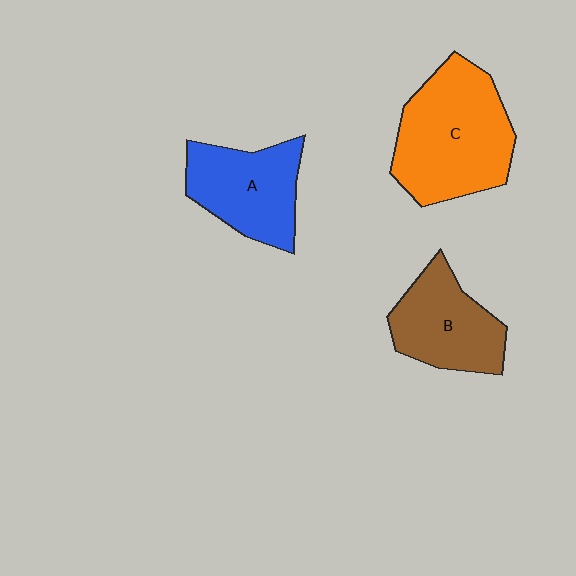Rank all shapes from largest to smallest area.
From largest to smallest: C (orange), A (blue), B (brown).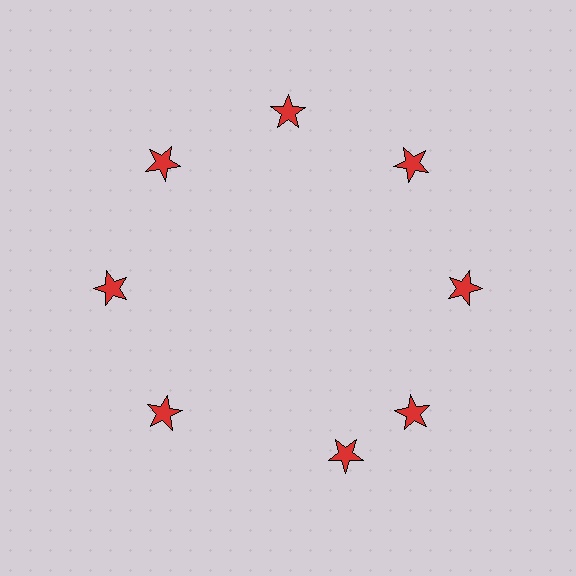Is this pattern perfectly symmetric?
No. The 8 red stars are arranged in a ring, but one element near the 6 o'clock position is rotated out of alignment along the ring, breaking the 8-fold rotational symmetry.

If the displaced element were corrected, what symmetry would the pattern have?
It would have 8-fold rotational symmetry — the pattern would map onto itself every 45 degrees.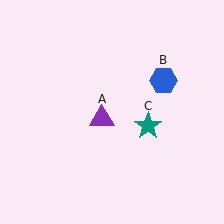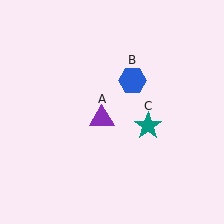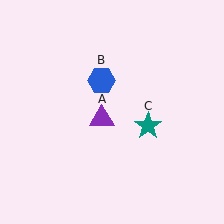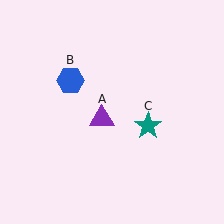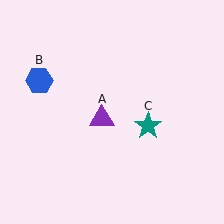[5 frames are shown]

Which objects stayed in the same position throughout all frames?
Purple triangle (object A) and teal star (object C) remained stationary.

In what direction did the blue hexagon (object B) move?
The blue hexagon (object B) moved left.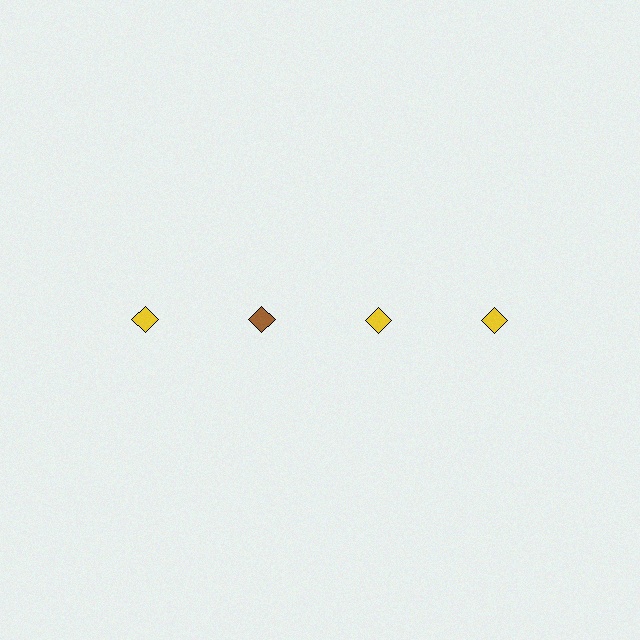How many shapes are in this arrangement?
There are 4 shapes arranged in a grid pattern.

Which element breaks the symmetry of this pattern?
The brown diamond in the top row, second from left column breaks the symmetry. All other shapes are yellow diamonds.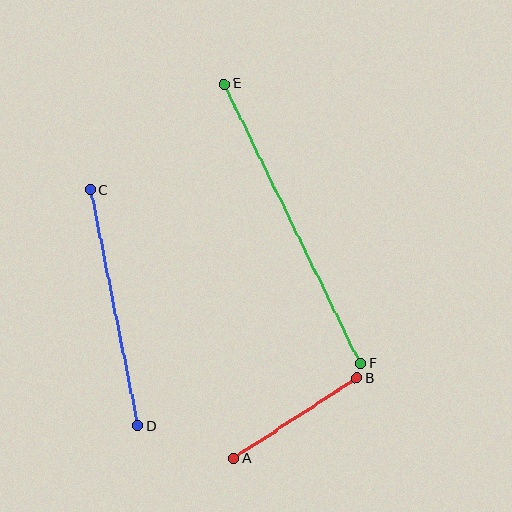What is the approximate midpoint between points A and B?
The midpoint is at approximately (295, 418) pixels.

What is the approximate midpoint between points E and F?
The midpoint is at approximately (293, 224) pixels.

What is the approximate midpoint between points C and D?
The midpoint is at approximately (114, 308) pixels.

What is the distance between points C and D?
The distance is approximately 241 pixels.